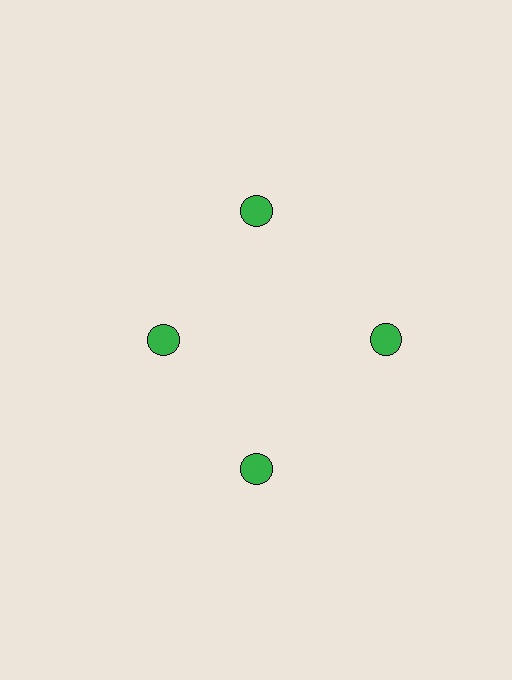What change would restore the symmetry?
The symmetry would be restored by moving it outward, back onto the ring so that all 4 circles sit at equal angles and equal distance from the center.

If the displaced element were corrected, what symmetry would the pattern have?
It would have 4-fold rotational symmetry — the pattern would map onto itself every 90 degrees.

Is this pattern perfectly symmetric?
No. The 4 green circles are arranged in a ring, but one element near the 9 o'clock position is pulled inward toward the center, breaking the 4-fold rotational symmetry.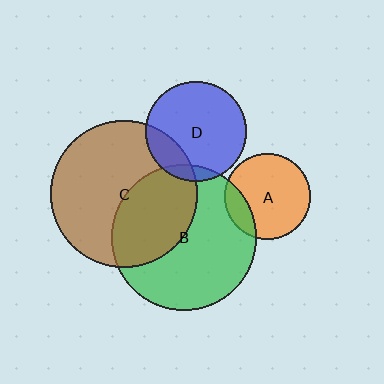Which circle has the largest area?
Circle C (brown).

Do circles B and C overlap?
Yes.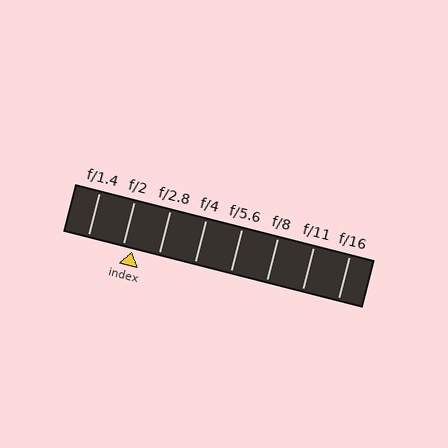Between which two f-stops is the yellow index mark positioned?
The index mark is between f/2 and f/2.8.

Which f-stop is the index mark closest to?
The index mark is closest to f/2.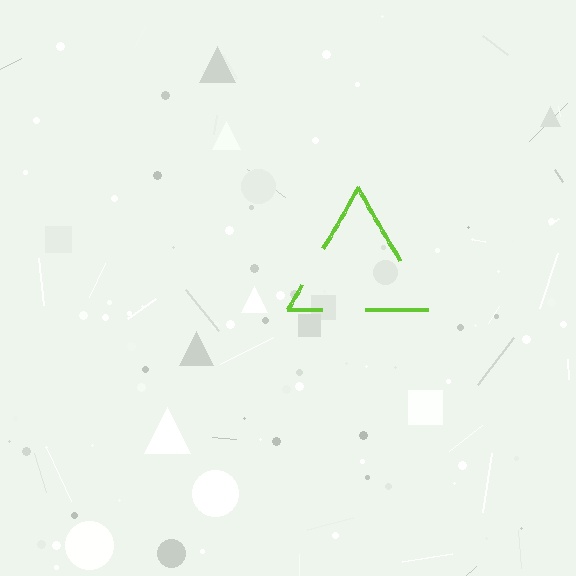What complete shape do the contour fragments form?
The contour fragments form a triangle.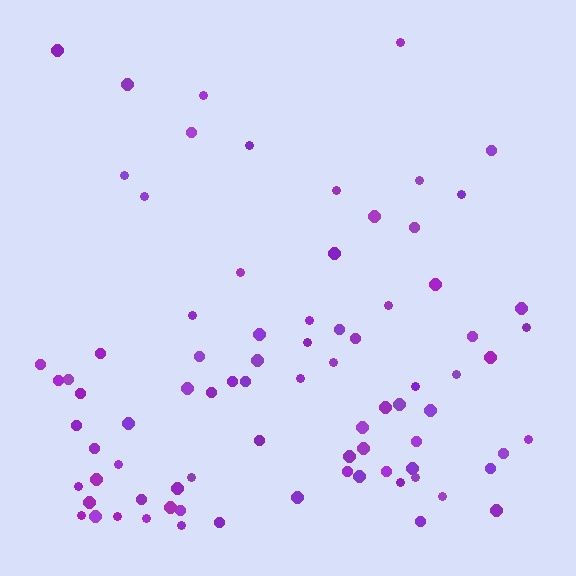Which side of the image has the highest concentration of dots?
The bottom.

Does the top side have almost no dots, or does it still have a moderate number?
Still a moderate number, just noticeably fewer than the bottom.